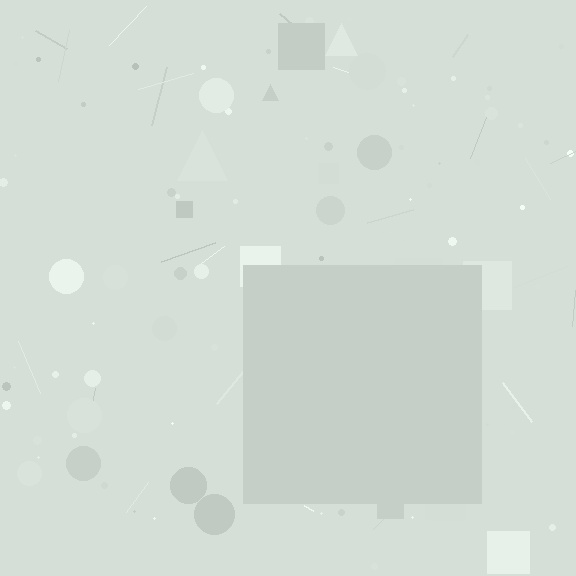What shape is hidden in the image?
A square is hidden in the image.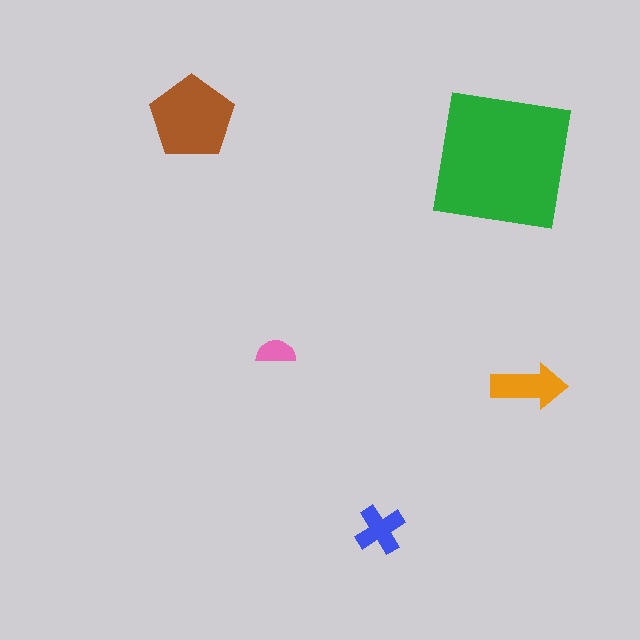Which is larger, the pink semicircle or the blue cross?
The blue cross.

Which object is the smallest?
The pink semicircle.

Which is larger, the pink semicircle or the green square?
The green square.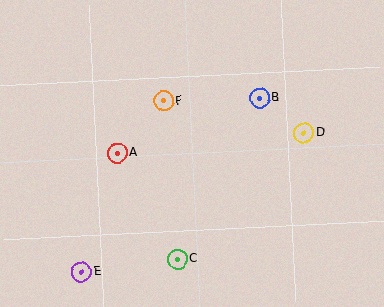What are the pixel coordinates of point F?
Point F is at (164, 101).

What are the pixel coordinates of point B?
Point B is at (260, 98).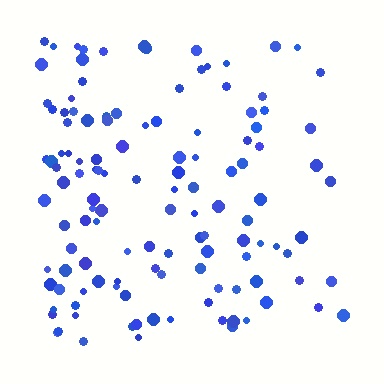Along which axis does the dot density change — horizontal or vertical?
Horizontal.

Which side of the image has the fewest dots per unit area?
The right.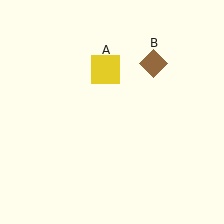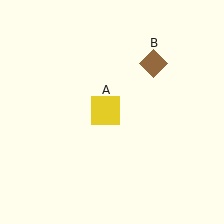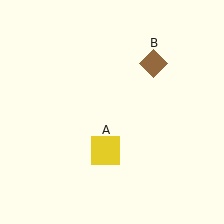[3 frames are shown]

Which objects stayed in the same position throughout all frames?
Brown diamond (object B) remained stationary.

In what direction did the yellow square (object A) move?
The yellow square (object A) moved down.